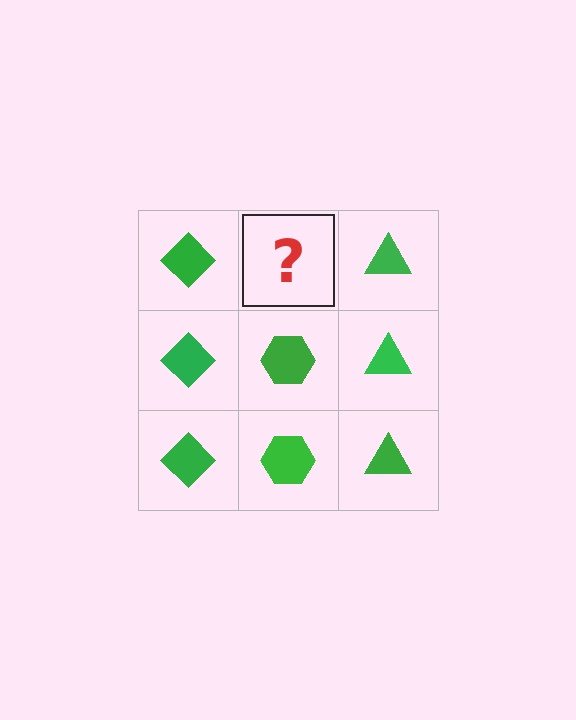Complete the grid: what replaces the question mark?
The question mark should be replaced with a green hexagon.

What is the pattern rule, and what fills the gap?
The rule is that each column has a consistent shape. The gap should be filled with a green hexagon.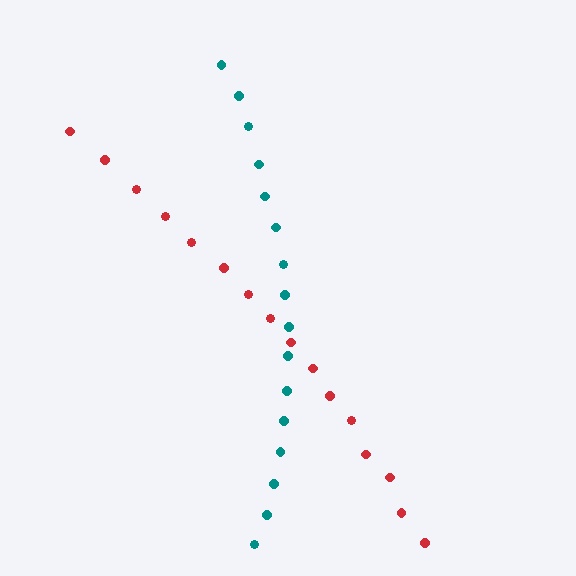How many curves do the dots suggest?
There are 2 distinct paths.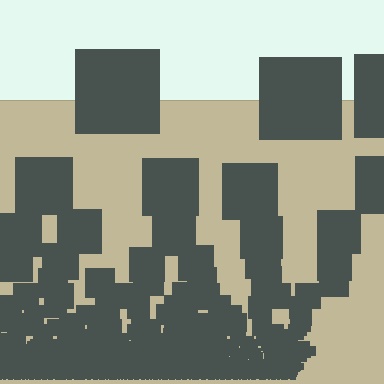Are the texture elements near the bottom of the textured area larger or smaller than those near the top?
Smaller. The gradient is inverted — elements near the bottom are smaller and denser.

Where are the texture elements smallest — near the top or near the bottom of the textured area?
Near the bottom.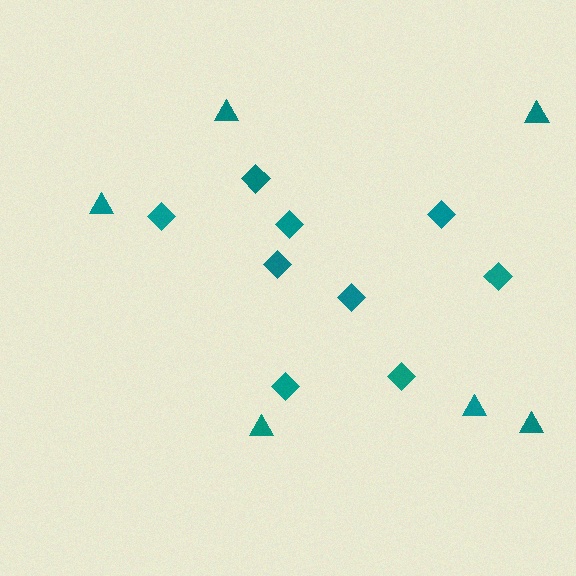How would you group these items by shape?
There are 2 groups: one group of triangles (6) and one group of diamonds (9).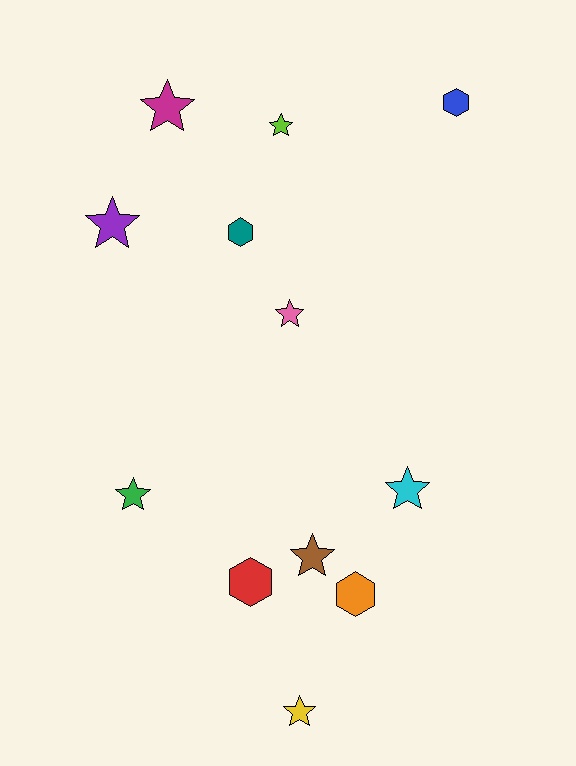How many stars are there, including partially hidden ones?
There are 8 stars.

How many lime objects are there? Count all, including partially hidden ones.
There is 1 lime object.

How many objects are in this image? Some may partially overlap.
There are 12 objects.